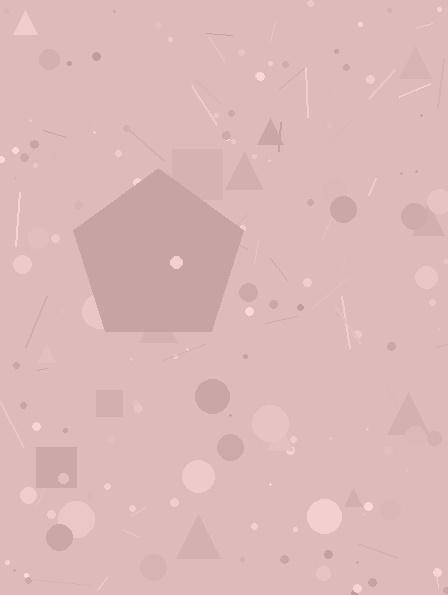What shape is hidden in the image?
A pentagon is hidden in the image.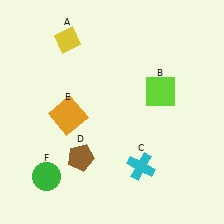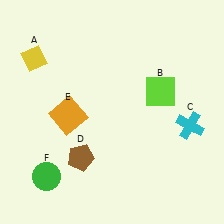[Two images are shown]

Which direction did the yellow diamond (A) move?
The yellow diamond (A) moved left.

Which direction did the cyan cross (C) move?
The cyan cross (C) moved right.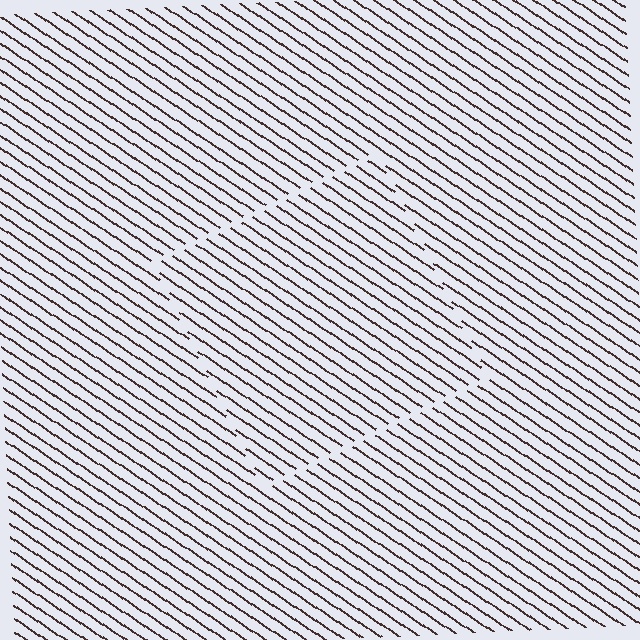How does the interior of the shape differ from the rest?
The interior of the shape contains the same grating, shifted by half a period — the contour is defined by the phase discontinuity where line-ends from the inner and outer gratings abut.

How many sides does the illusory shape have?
4 sides — the line-ends trace a square.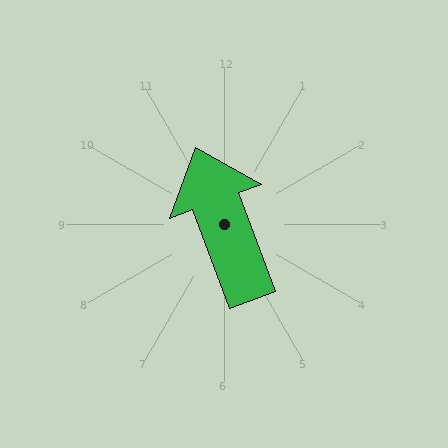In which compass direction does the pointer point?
North.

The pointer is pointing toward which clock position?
Roughly 11 o'clock.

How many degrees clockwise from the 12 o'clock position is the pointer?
Approximately 340 degrees.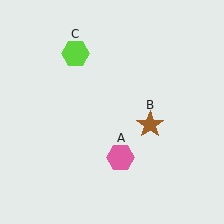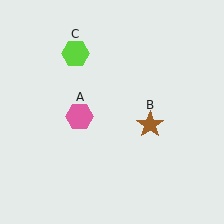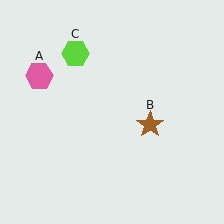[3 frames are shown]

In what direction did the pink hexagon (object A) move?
The pink hexagon (object A) moved up and to the left.